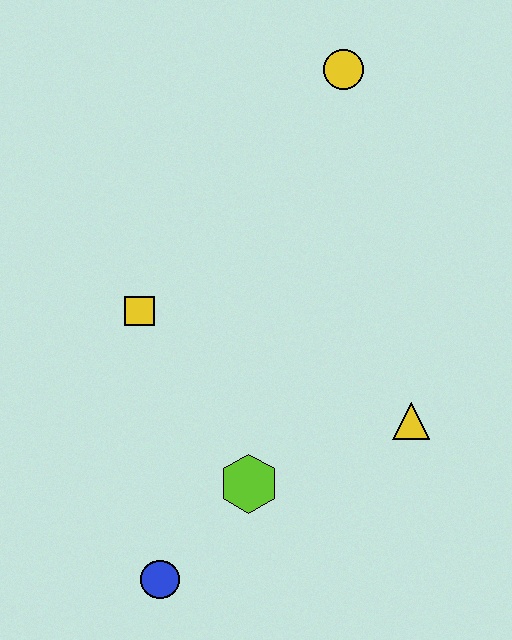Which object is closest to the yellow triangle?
The lime hexagon is closest to the yellow triangle.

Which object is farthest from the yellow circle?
The blue circle is farthest from the yellow circle.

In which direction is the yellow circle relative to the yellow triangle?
The yellow circle is above the yellow triangle.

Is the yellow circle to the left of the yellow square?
No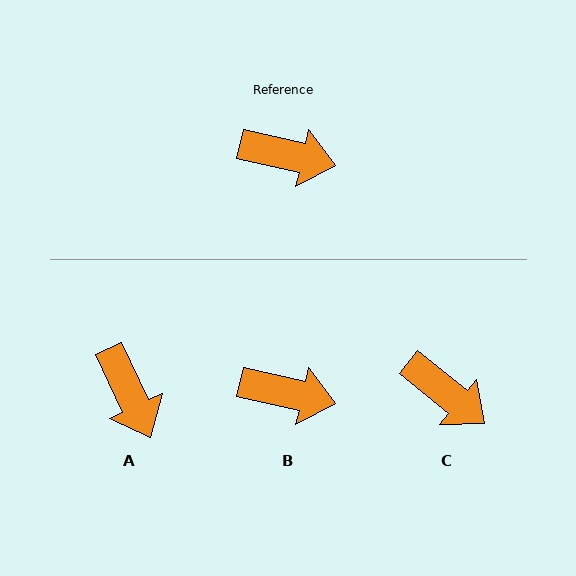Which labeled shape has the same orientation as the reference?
B.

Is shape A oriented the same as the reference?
No, it is off by about 52 degrees.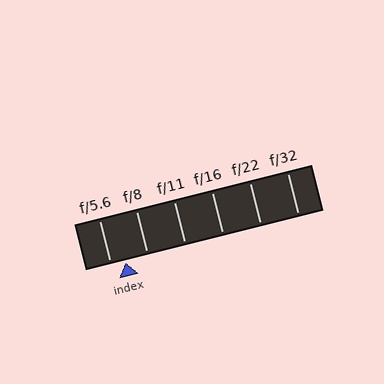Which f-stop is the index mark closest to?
The index mark is closest to f/5.6.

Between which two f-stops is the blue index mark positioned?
The index mark is between f/5.6 and f/8.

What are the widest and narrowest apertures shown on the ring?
The widest aperture shown is f/5.6 and the narrowest is f/32.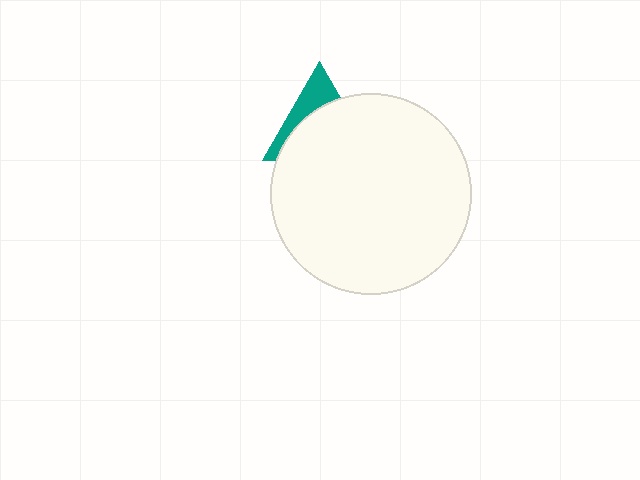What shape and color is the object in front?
The object in front is a white circle.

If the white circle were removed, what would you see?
You would see the complete teal triangle.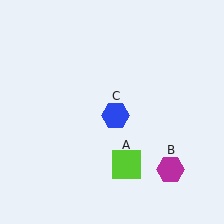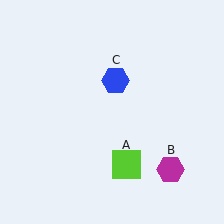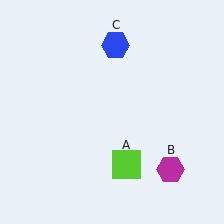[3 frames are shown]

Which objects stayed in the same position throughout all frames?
Lime square (object A) and magenta hexagon (object B) remained stationary.